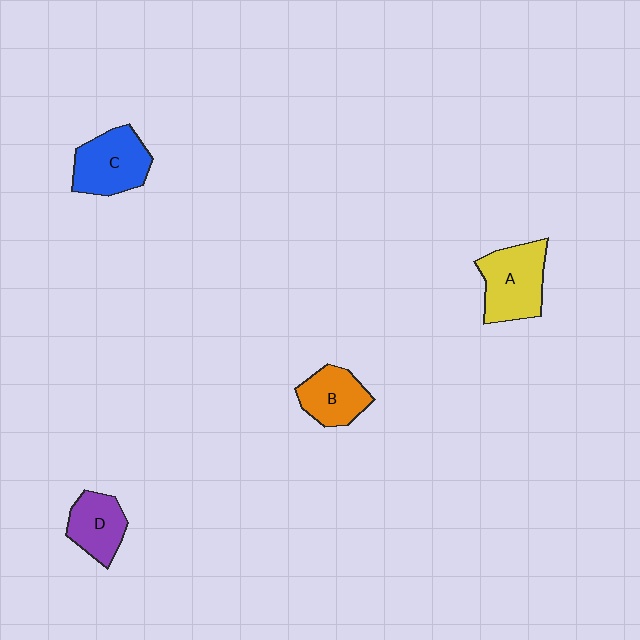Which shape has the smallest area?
Shape D (purple).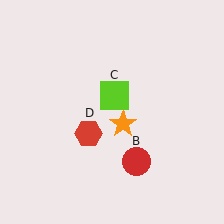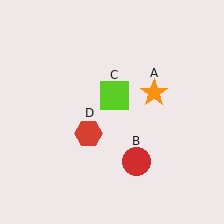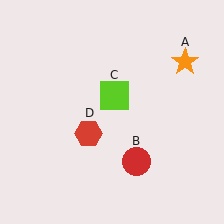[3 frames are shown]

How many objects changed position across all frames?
1 object changed position: orange star (object A).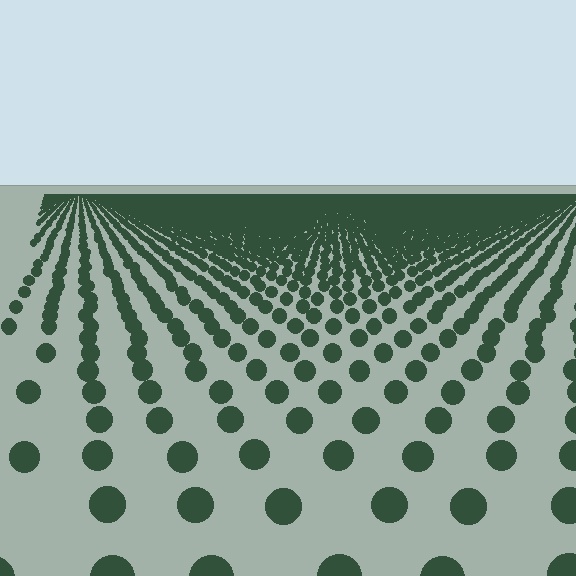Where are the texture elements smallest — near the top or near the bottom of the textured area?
Near the top.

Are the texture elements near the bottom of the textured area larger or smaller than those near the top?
Larger. Near the bottom, elements are closer to the viewer and appear at a bigger on-screen size.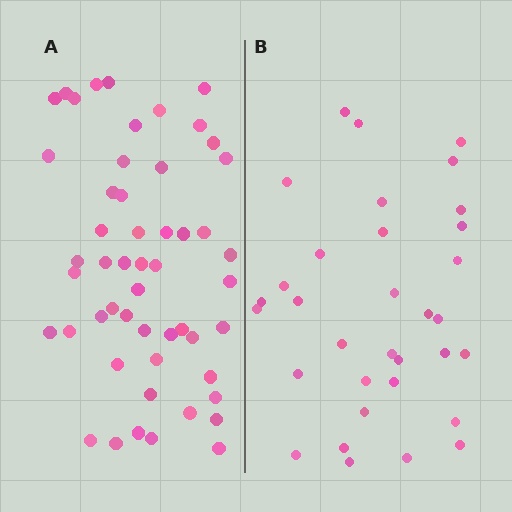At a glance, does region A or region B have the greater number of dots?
Region A (the left region) has more dots.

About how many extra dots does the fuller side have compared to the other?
Region A has approximately 20 more dots than region B.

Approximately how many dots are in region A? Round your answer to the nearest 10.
About 50 dots. (The exact count is 52, which rounds to 50.)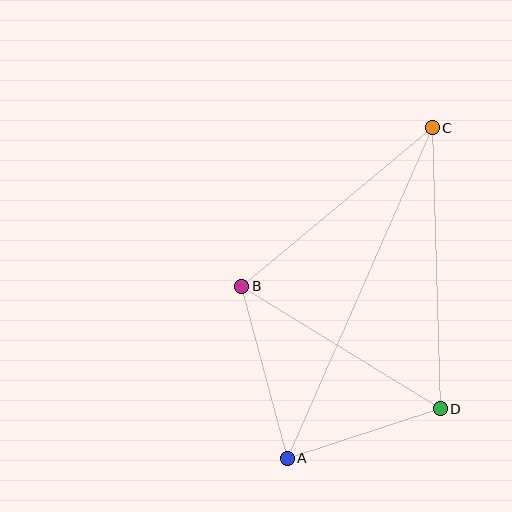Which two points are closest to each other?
Points A and D are closest to each other.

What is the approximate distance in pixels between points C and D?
The distance between C and D is approximately 281 pixels.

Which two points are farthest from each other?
Points A and C are farthest from each other.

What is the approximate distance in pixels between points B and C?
The distance between B and C is approximately 248 pixels.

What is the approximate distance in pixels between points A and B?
The distance between A and B is approximately 178 pixels.